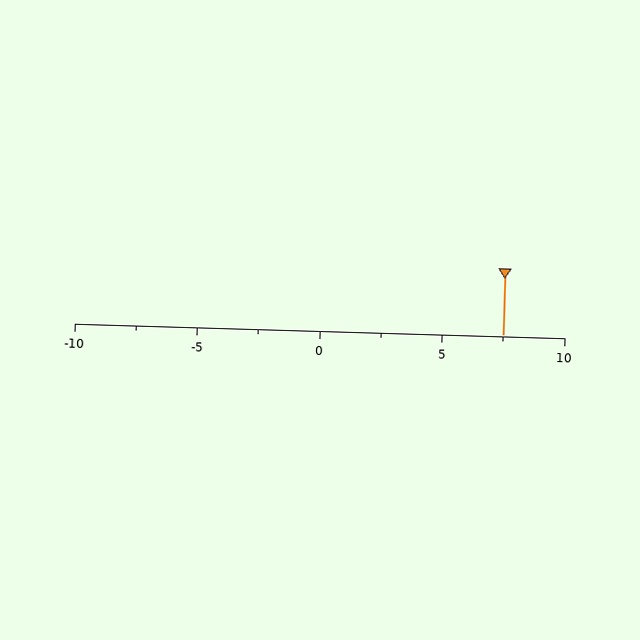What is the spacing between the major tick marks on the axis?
The major ticks are spaced 5 apart.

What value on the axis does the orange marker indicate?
The marker indicates approximately 7.5.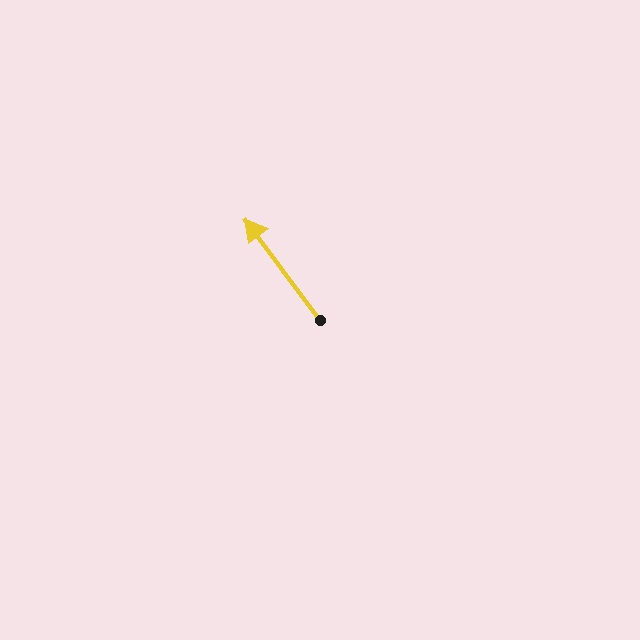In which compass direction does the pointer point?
Northwest.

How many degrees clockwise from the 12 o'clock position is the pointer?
Approximately 324 degrees.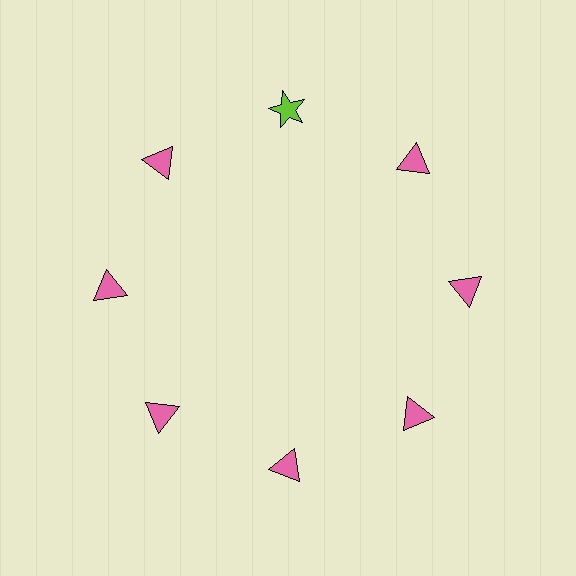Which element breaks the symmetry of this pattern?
The lime star at roughly the 12 o'clock position breaks the symmetry. All other shapes are pink triangles.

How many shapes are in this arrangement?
There are 8 shapes arranged in a ring pattern.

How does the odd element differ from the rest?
It differs in both color (lime instead of pink) and shape (star instead of triangle).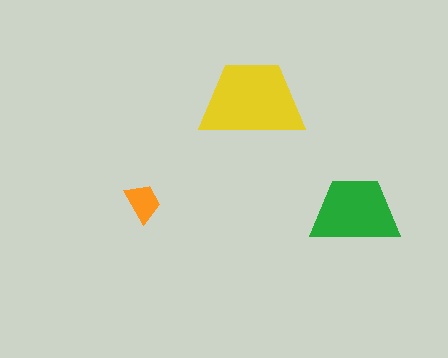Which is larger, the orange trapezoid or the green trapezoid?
The green one.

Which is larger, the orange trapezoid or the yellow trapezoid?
The yellow one.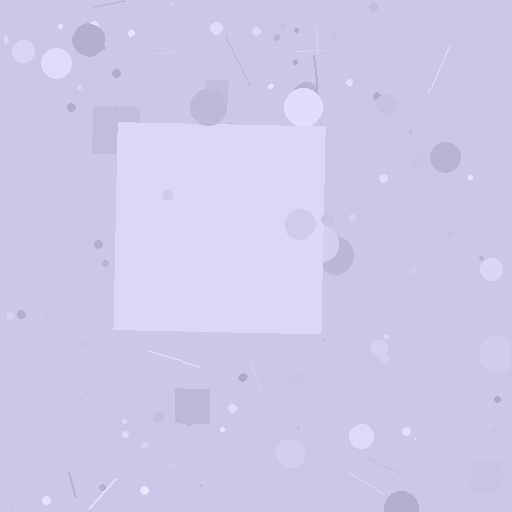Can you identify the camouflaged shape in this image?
The camouflaged shape is a square.